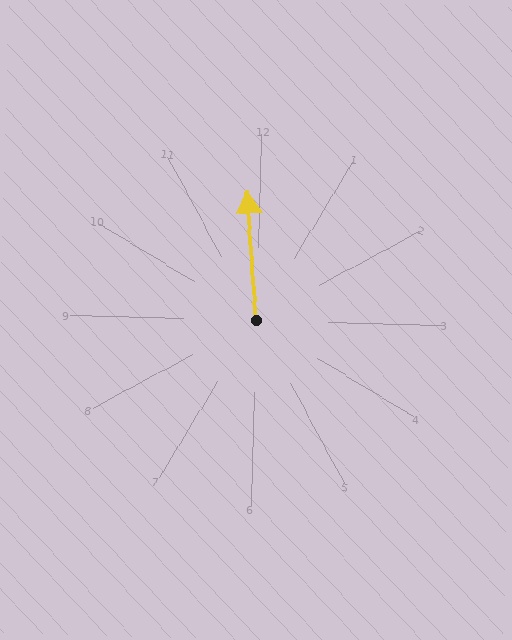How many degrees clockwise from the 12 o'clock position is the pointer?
Approximately 355 degrees.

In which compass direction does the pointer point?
North.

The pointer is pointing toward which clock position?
Roughly 12 o'clock.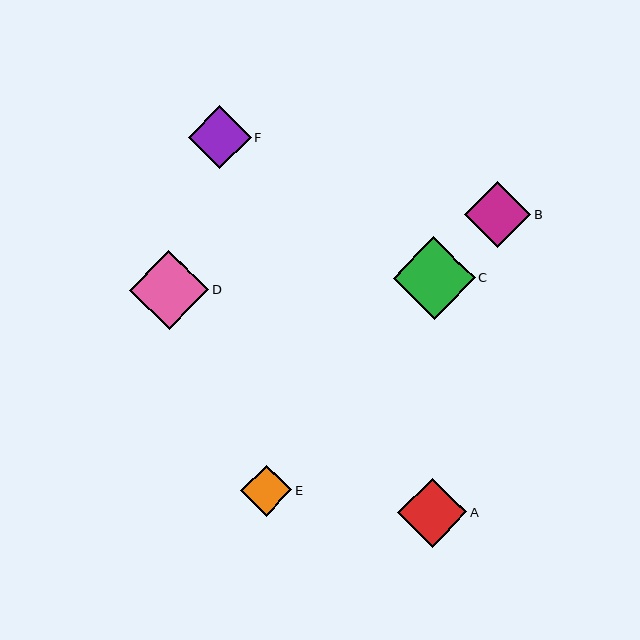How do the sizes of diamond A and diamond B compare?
Diamond A and diamond B are approximately the same size.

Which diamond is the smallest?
Diamond E is the smallest with a size of approximately 51 pixels.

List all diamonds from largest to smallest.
From largest to smallest: C, D, A, B, F, E.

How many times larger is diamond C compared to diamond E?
Diamond C is approximately 1.6 times the size of diamond E.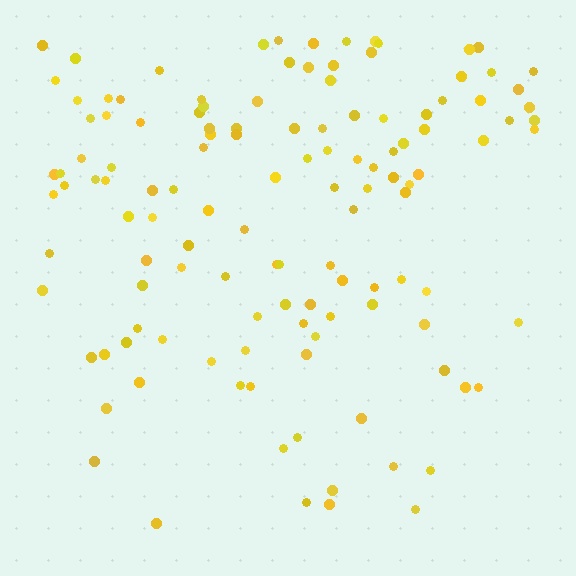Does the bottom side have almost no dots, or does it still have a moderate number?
Still a moderate number, just noticeably fewer than the top.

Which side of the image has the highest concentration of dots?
The top.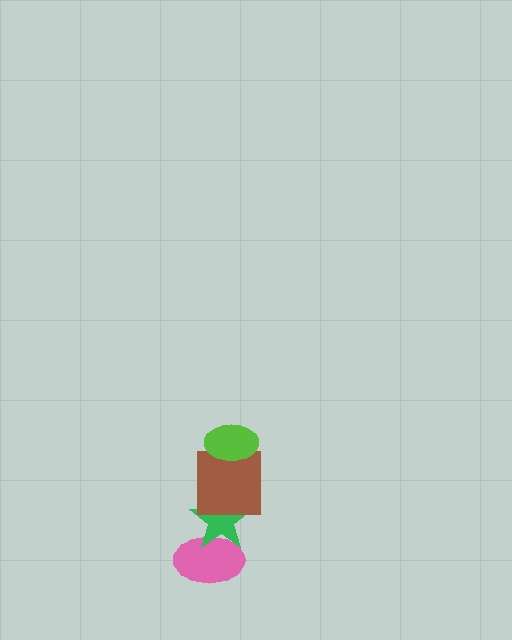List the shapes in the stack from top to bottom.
From top to bottom: the lime ellipse, the brown square, the green star, the pink ellipse.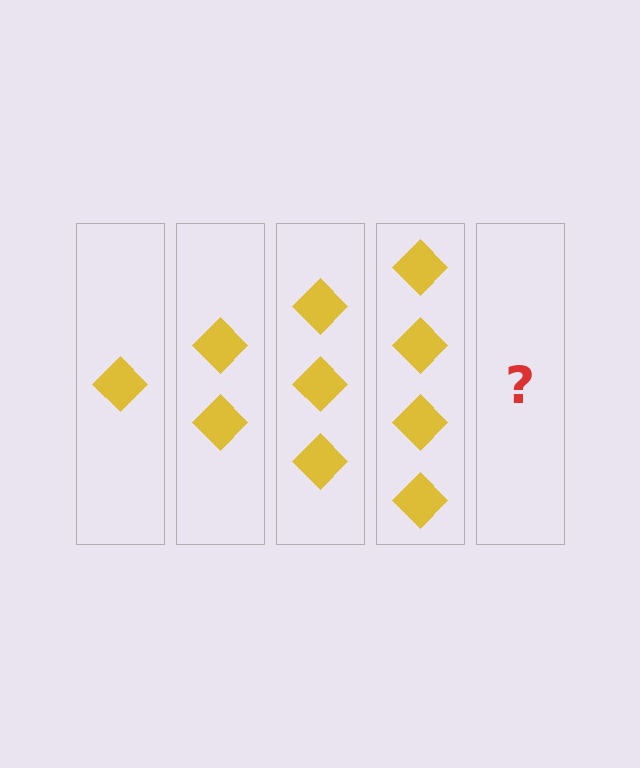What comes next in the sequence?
The next element should be 5 diamonds.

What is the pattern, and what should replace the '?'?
The pattern is that each step adds one more diamond. The '?' should be 5 diamonds.